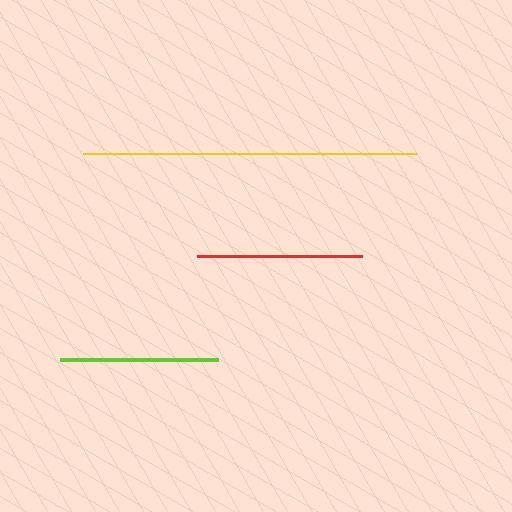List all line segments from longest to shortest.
From longest to shortest: yellow, red, lime.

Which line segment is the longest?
The yellow line is the longest at approximately 332 pixels.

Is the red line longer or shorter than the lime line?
The red line is longer than the lime line.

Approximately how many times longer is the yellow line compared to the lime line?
The yellow line is approximately 2.1 times the length of the lime line.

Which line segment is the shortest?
The lime line is the shortest at approximately 158 pixels.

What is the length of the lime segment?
The lime segment is approximately 158 pixels long.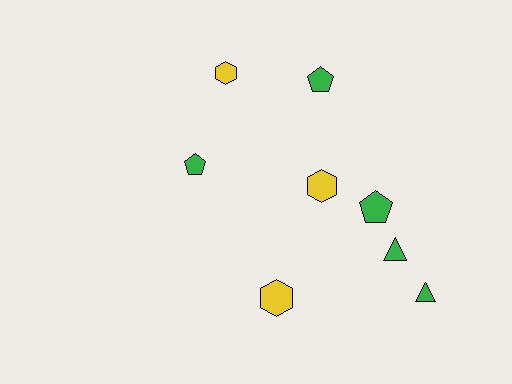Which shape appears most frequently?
Pentagon, with 3 objects.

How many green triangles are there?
There are 2 green triangles.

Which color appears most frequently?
Green, with 5 objects.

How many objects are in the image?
There are 8 objects.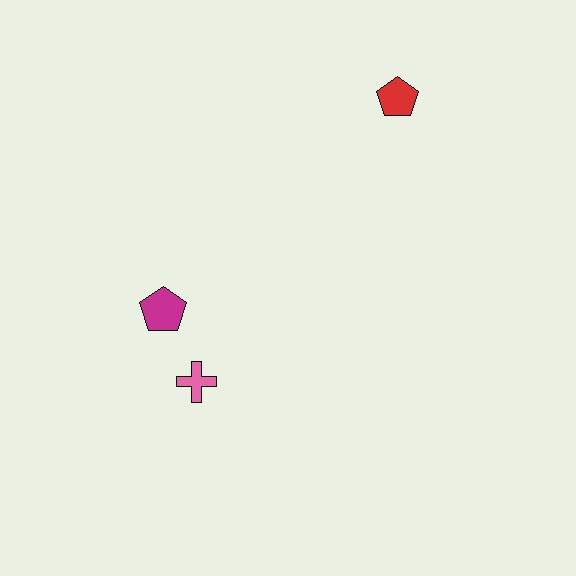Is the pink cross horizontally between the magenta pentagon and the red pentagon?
Yes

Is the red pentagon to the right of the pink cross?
Yes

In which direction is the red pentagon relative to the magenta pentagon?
The red pentagon is to the right of the magenta pentagon.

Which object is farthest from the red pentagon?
The pink cross is farthest from the red pentagon.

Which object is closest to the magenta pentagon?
The pink cross is closest to the magenta pentagon.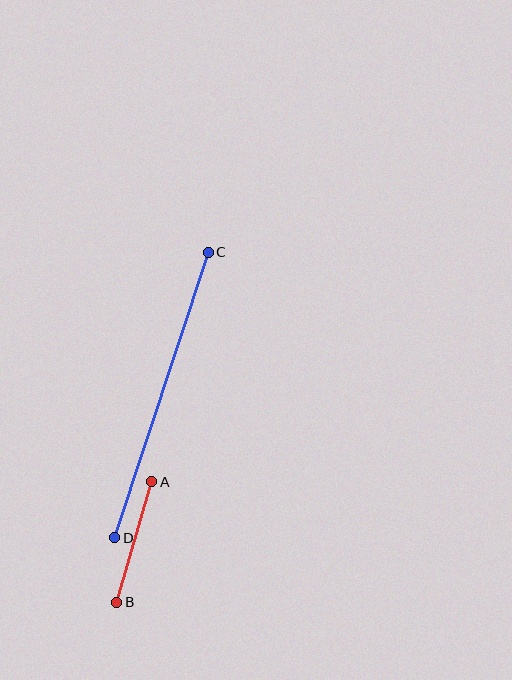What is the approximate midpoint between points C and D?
The midpoint is at approximately (161, 395) pixels.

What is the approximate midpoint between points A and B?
The midpoint is at approximately (134, 542) pixels.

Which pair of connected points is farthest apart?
Points C and D are farthest apart.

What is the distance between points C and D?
The distance is approximately 301 pixels.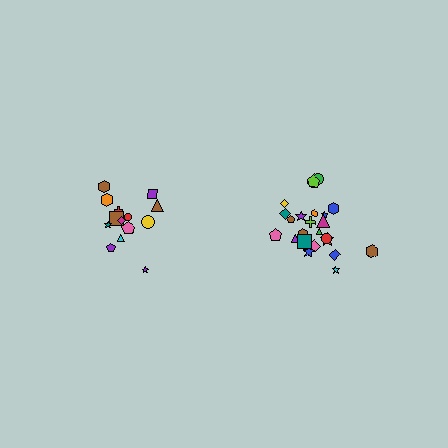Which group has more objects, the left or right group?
The right group.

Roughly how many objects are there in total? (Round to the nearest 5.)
Roughly 40 objects in total.